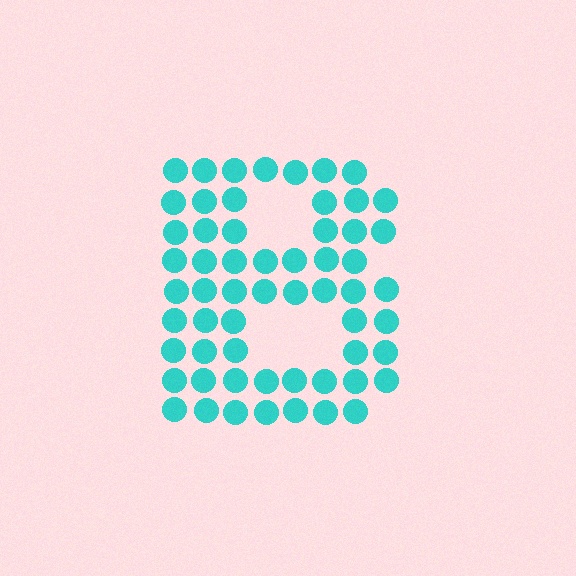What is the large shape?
The large shape is the letter B.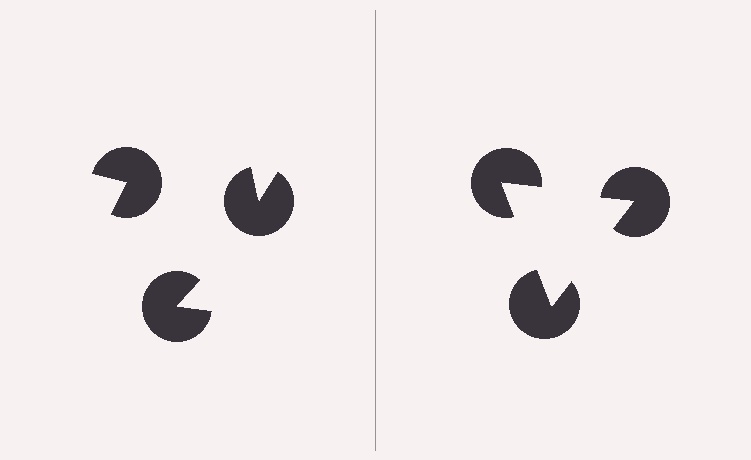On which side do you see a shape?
An illusory triangle appears on the right side. On the left side the wedge cuts are rotated, so no coherent shape forms.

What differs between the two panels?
The pac-man discs are positioned identically on both sides; only the wedge orientations differ. On the right they align to a triangle; on the left they are misaligned.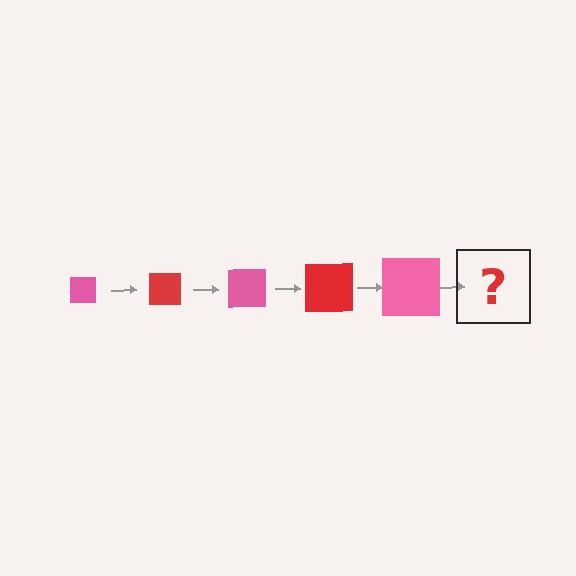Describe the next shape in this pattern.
It should be a red square, larger than the previous one.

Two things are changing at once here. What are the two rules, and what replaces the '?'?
The two rules are that the square grows larger each step and the color cycles through pink and red. The '?' should be a red square, larger than the previous one.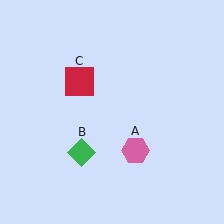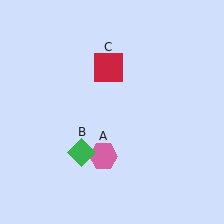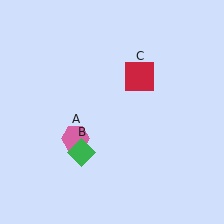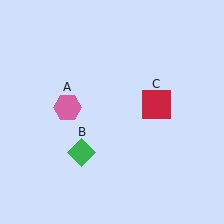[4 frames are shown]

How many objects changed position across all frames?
2 objects changed position: pink hexagon (object A), red square (object C).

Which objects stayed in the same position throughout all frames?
Green diamond (object B) remained stationary.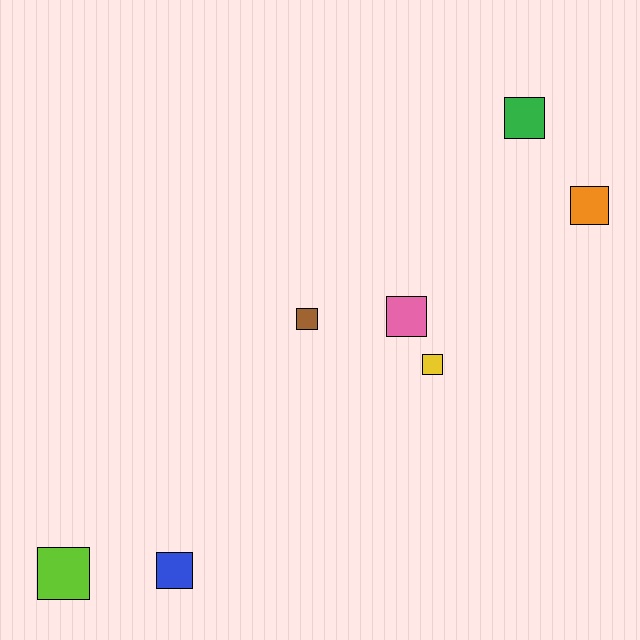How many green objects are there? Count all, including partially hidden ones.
There is 1 green object.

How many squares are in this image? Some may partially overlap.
There are 7 squares.